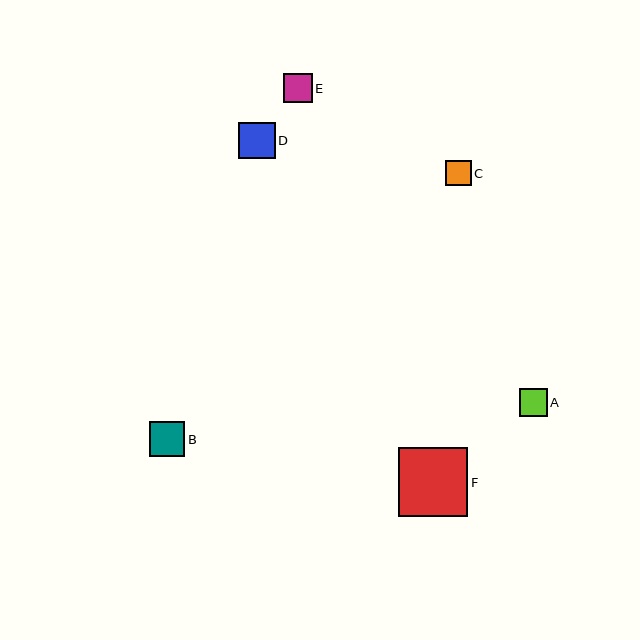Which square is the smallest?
Square C is the smallest with a size of approximately 25 pixels.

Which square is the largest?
Square F is the largest with a size of approximately 69 pixels.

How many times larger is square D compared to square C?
Square D is approximately 1.4 times the size of square C.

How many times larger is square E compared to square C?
Square E is approximately 1.1 times the size of square C.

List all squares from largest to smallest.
From largest to smallest: F, D, B, E, A, C.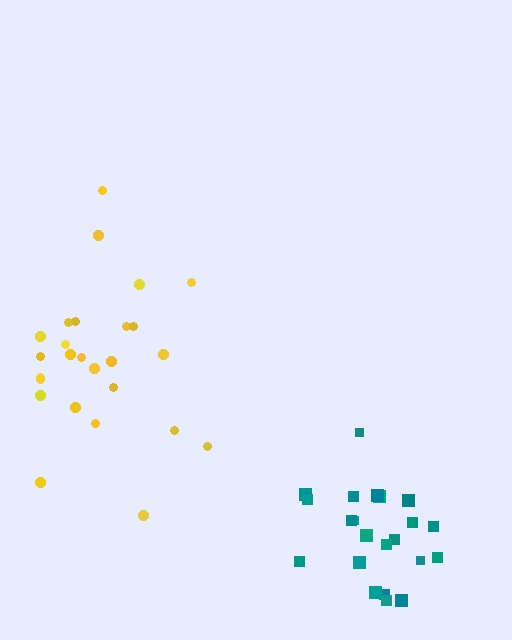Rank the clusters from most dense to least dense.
teal, yellow.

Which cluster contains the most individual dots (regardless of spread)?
Yellow (26).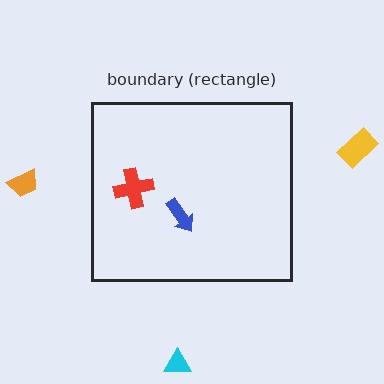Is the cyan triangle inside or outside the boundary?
Outside.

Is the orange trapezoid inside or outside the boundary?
Outside.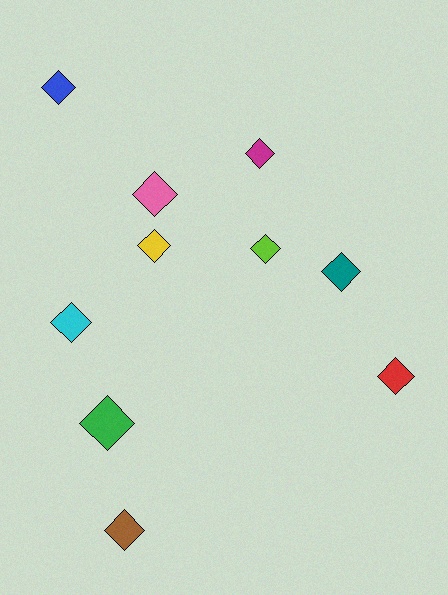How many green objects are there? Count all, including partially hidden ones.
There is 1 green object.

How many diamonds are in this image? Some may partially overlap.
There are 10 diamonds.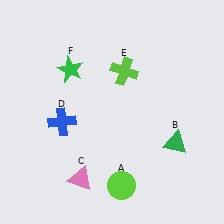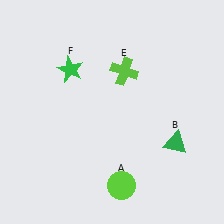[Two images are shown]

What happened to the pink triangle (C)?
The pink triangle (C) was removed in Image 2. It was in the bottom-left area of Image 1.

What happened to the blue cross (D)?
The blue cross (D) was removed in Image 2. It was in the bottom-left area of Image 1.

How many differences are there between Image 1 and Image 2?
There are 2 differences between the two images.